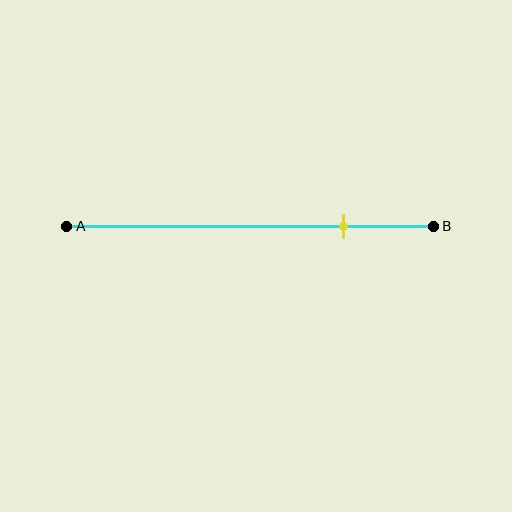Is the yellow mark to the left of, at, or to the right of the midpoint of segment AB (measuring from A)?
The yellow mark is to the right of the midpoint of segment AB.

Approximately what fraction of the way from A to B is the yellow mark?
The yellow mark is approximately 75% of the way from A to B.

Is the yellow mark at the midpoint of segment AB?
No, the mark is at about 75% from A, not at the 50% midpoint.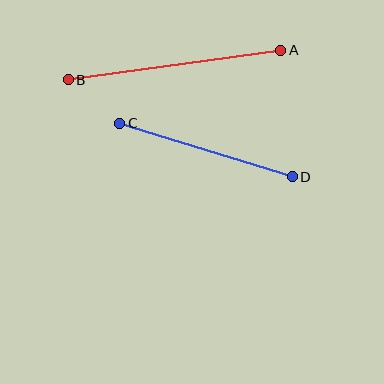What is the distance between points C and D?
The distance is approximately 180 pixels.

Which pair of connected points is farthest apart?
Points A and B are farthest apart.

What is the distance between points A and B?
The distance is approximately 215 pixels.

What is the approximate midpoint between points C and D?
The midpoint is at approximately (206, 150) pixels.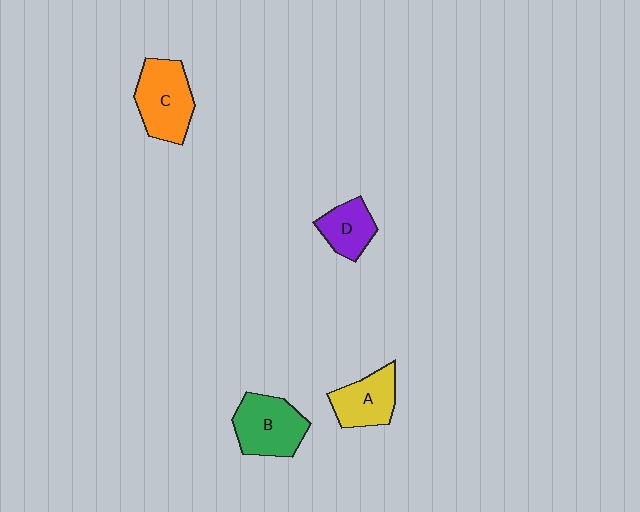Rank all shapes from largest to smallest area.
From largest to smallest: C (orange), B (green), A (yellow), D (purple).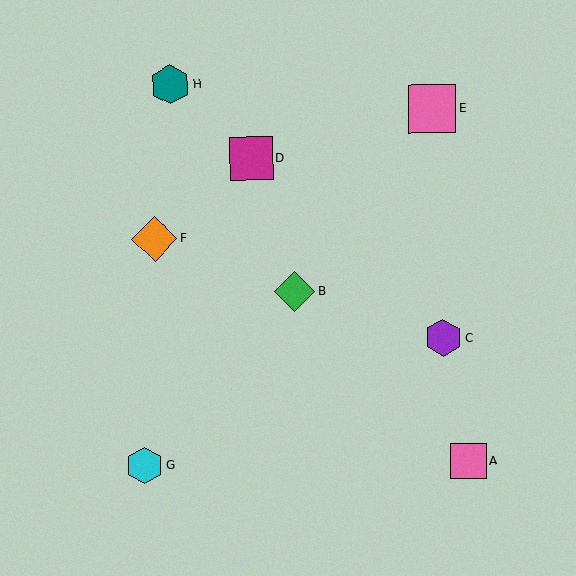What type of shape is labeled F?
Shape F is an orange diamond.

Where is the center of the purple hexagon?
The center of the purple hexagon is at (443, 338).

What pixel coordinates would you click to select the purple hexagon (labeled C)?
Click at (443, 338) to select the purple hexagon C.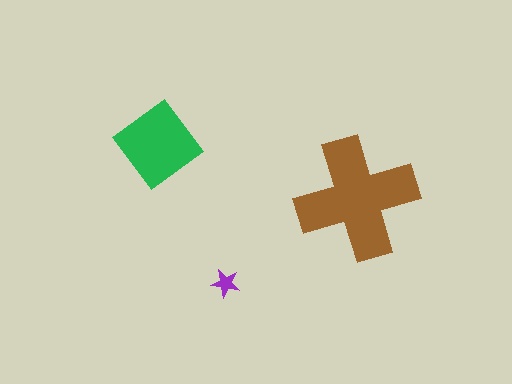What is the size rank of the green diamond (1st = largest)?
2nd.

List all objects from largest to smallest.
The brown cross, the green diamond, the purple star.